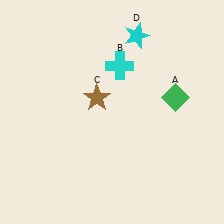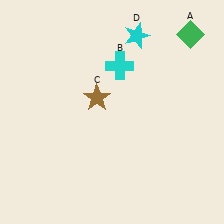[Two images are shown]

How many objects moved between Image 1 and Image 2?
1 object moved between the two images.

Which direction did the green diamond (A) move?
The green diamond (A) moved up.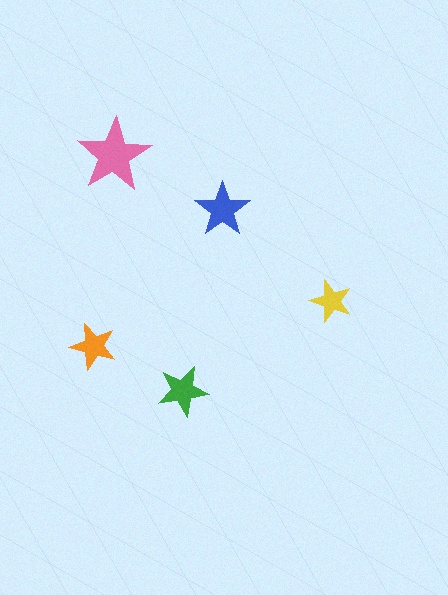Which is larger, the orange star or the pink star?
The pink one.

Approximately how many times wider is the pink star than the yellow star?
About 2 times wider.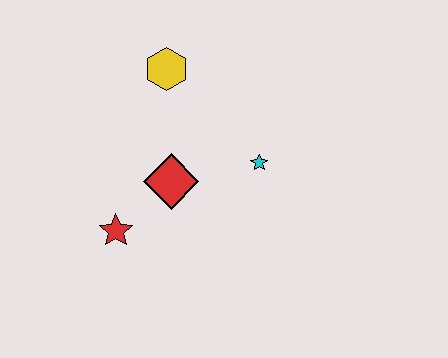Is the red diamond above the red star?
Yes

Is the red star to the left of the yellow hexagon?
Yes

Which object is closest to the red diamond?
The red star is closest to the red diamond.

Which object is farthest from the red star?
The yellow hexagon is farthest from the red star.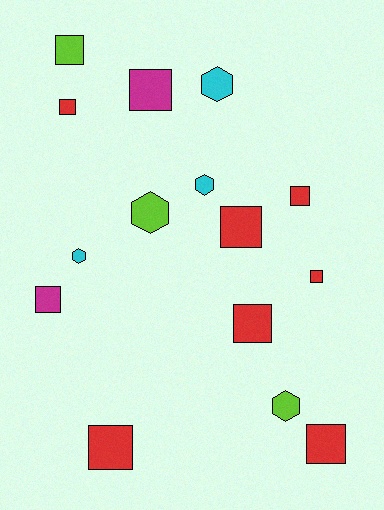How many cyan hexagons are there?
There are 3 cyan hexagons.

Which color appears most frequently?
Red, with 7 objects.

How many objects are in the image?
There are 15 objects.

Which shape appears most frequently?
Square, with 10 objects.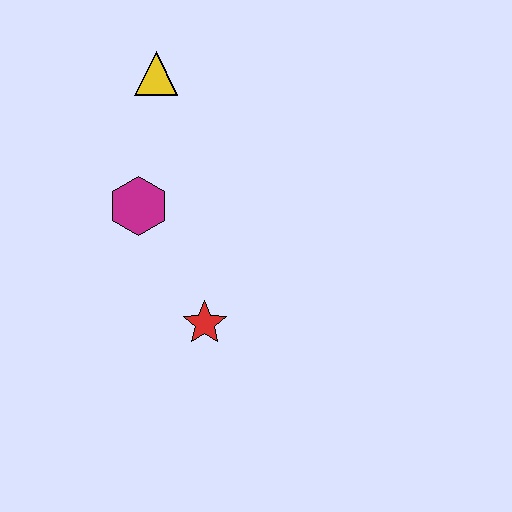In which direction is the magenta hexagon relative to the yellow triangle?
The magenta hexagon is below the yellow triangle.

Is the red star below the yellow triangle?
Yes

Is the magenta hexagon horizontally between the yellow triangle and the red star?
No